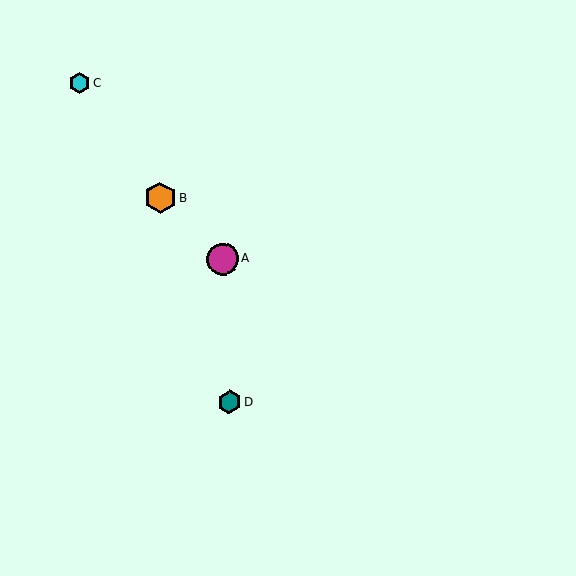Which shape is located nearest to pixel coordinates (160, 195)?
The orange hexagon (labeled B) at (160, 198) is nearest to that location.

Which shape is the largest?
The orange hexagon (labeled B) is the largest.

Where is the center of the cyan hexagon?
The center of the cyan hexagon is at (79, 83).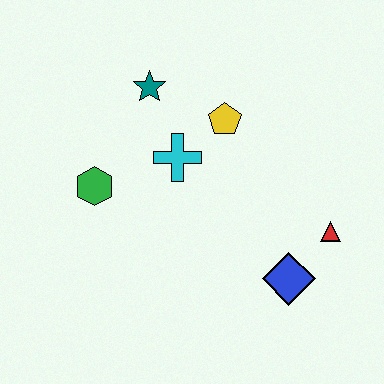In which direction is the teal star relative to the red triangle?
The teal star is to the left of the red triangle.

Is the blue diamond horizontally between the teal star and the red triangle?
Yes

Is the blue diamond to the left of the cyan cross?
No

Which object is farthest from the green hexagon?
The red triangle is farthest from the green hexagon.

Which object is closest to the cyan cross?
The yellow pentagon is closest to the cyan cross.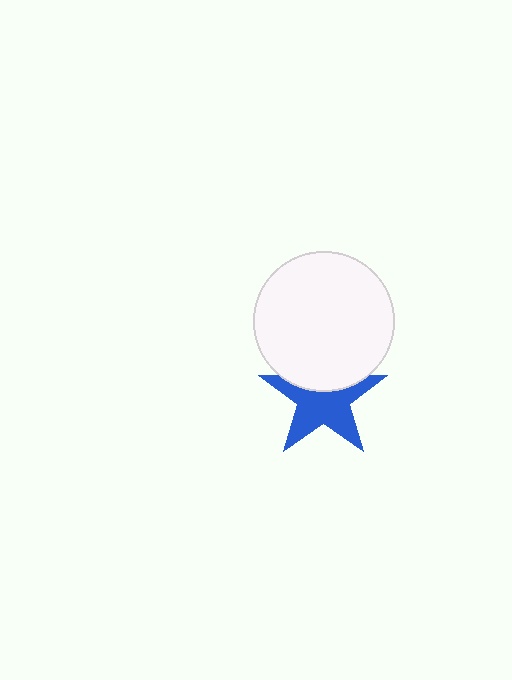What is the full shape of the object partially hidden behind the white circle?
The partially hidden object is a blue star.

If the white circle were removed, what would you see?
You would see the complete blue star.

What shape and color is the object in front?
The object in front is a white circle.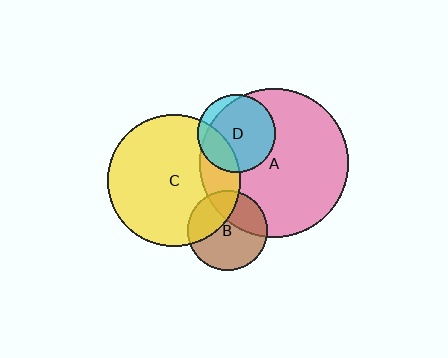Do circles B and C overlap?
Yes.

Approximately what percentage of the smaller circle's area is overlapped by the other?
Approximately 35%.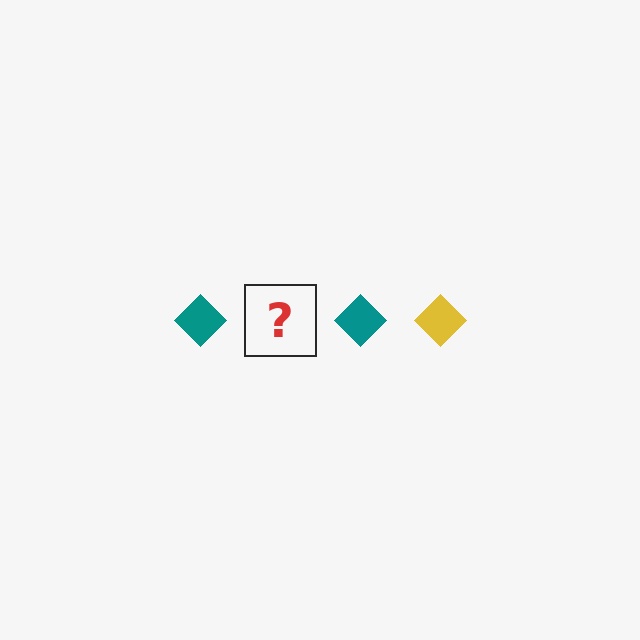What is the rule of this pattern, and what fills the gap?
The rule is that the pattern cycles through teal, yellow diamonds. The gap should be filled with a yellow diamond.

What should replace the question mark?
The question mark should be replaced with a yellow diamond.